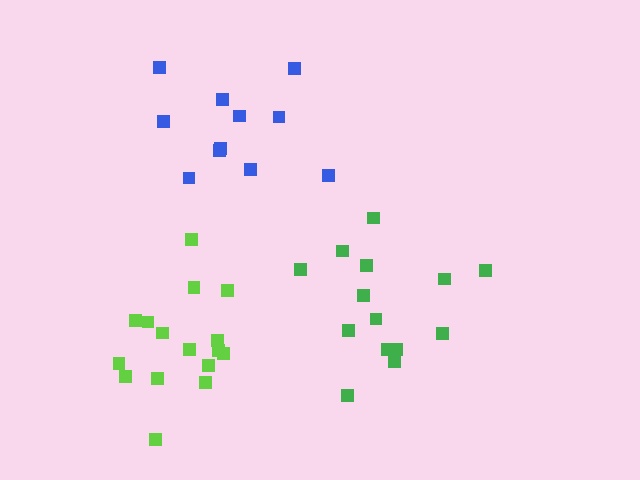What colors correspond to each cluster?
The clusters are colored: lime, green, blue.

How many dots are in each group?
Group 1: 16 dots, Group 2: 14 dots, Group 3: 11 dots (41 total).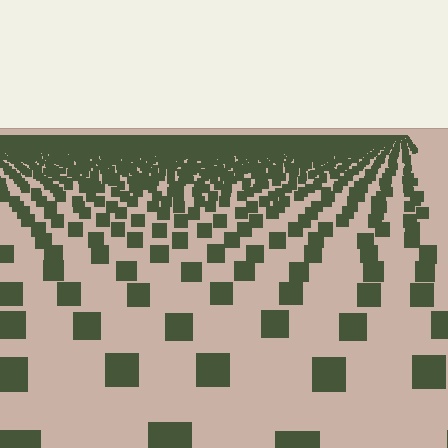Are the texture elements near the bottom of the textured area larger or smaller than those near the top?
Larger. Near the bottom, elements are closer to the viewer and appear at a bigger on-screen size.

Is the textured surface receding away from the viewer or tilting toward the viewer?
The surface is receding away from the viewer. Texture elements get smaller and denser toward the top.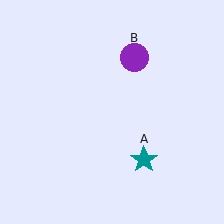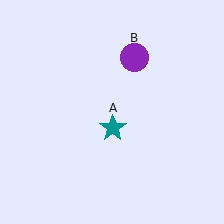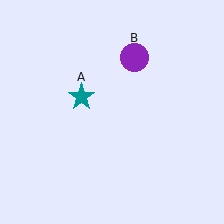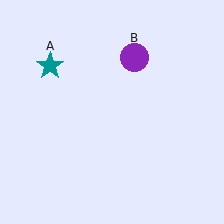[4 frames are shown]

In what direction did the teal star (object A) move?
The teal star (object A) moved up and to the left.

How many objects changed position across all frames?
1 object changed position: teal star (object A).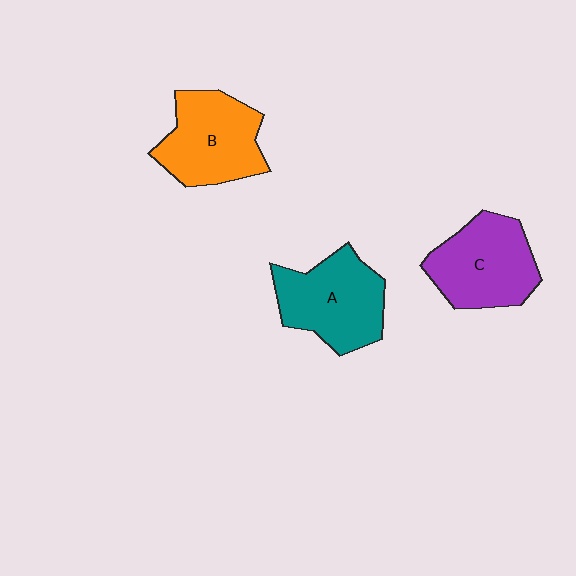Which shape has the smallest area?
Shape B (orange).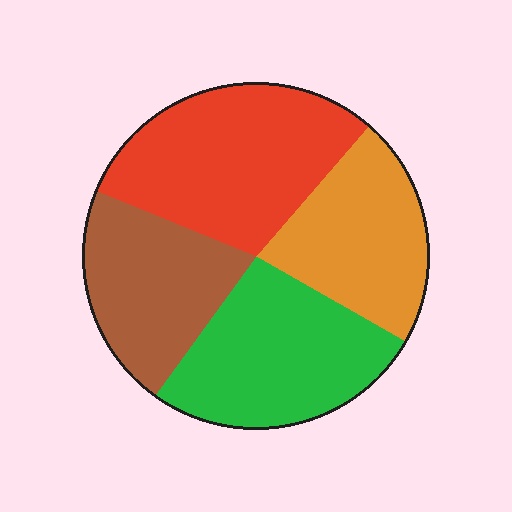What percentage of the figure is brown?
Brown covers roughly 20% of the figure.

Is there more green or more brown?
Green.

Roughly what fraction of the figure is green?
Green covers about 25% of the figure.